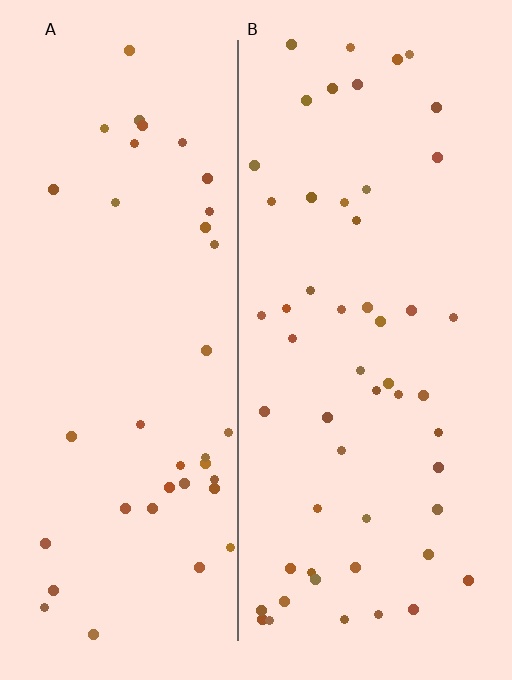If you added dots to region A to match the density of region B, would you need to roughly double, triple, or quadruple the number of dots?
Approximately double.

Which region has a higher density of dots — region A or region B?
B (the right).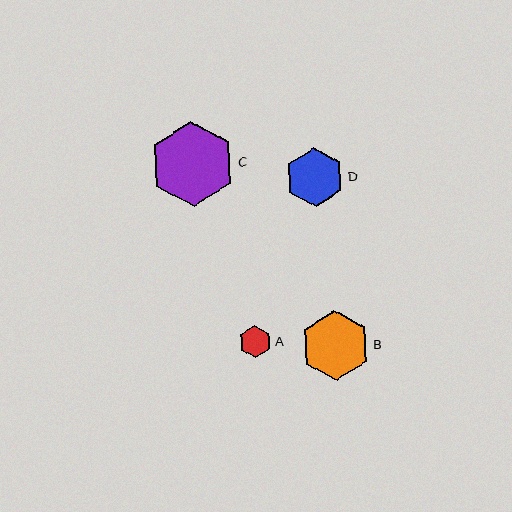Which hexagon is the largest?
Hexagon C is the largest with a size of approximately 85 pixels.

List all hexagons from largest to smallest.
From largest to smallest: C, B, D, A.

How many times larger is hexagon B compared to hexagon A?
Hexagon B is approximately 2.1 times the size of hexagon A.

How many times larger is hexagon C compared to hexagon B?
Hexagon C is approximately 1.2 times the size of hexagon B.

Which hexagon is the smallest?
Hexagon A is the smallest with a size of approximately 33 pixels.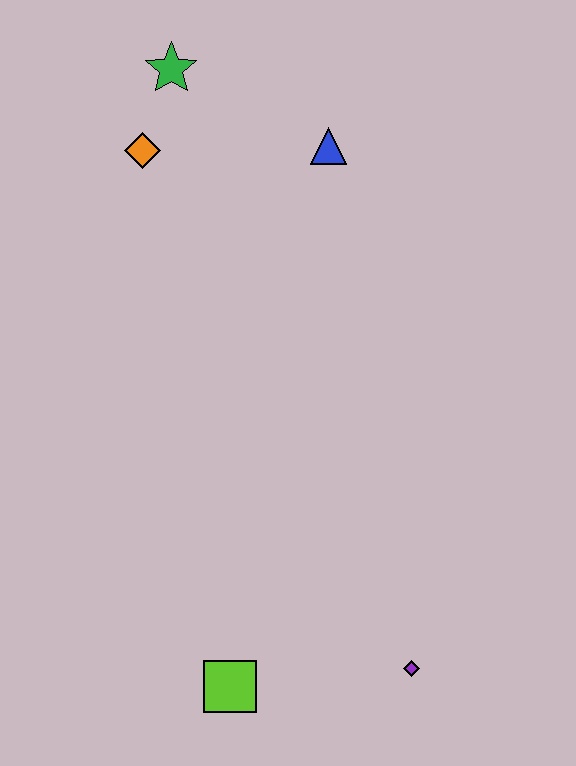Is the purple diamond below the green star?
Yes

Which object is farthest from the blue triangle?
The lime square is farthest from the blue triangle.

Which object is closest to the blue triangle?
The green star is closest to the blue triangle.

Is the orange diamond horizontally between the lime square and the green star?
No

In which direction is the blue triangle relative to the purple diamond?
The blue triangle is above the purple diamond.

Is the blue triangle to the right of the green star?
Yes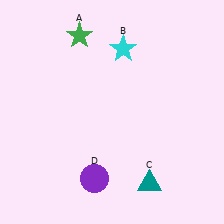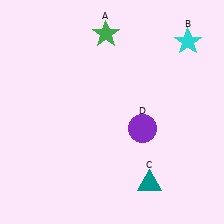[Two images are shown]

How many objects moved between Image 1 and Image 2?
3 objects moved between the two images.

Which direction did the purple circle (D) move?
The purple circle (D) moved up.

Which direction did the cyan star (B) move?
The cyan star (B) moved right.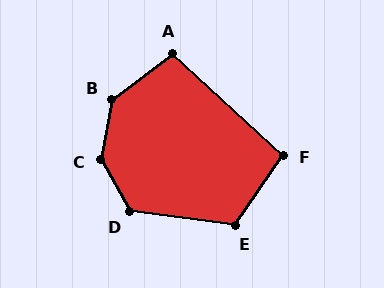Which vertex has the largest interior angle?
C, at approximately 142 degrees.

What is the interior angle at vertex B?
Approximately 136 degrees (obtuse).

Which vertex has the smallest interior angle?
F, at approximately 98 degrees.